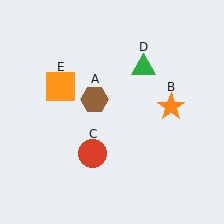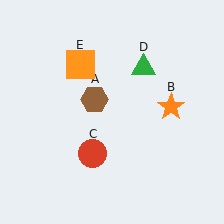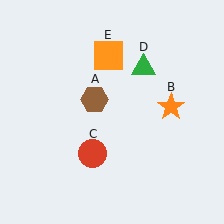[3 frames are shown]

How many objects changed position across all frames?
1 object changed position: orange square (object E).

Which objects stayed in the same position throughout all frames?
Brown hexagon (object A) and orange star (object B) and red circle (object C) and green triangle (object D) remained stationary.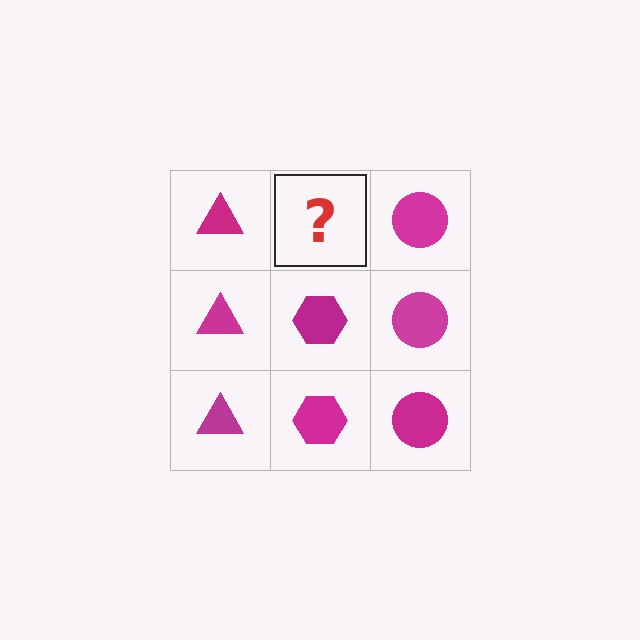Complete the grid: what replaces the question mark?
The question mark should be replaced with a magenta hexagon.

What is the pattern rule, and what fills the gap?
The rule is that each column has a consistent shape. The gap should be filled with a magenta hexagon.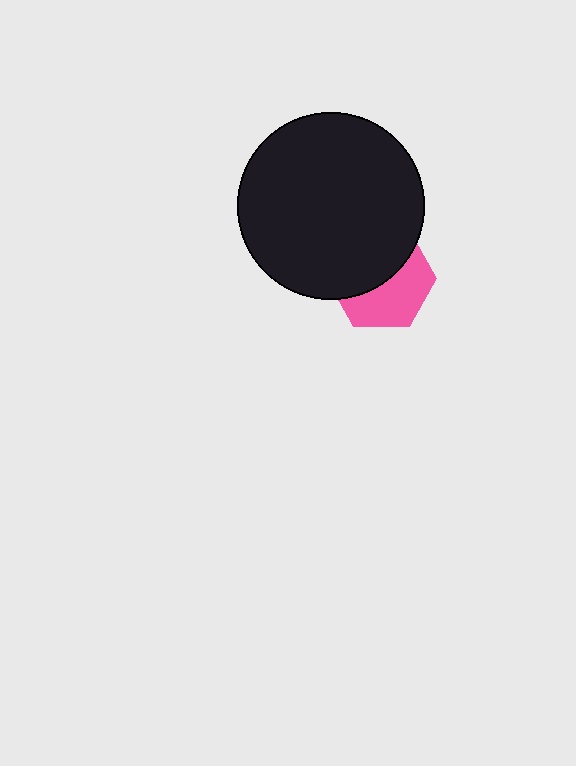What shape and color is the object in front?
The object in front is a black circle.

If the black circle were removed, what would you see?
You would see the complete pink hexagon.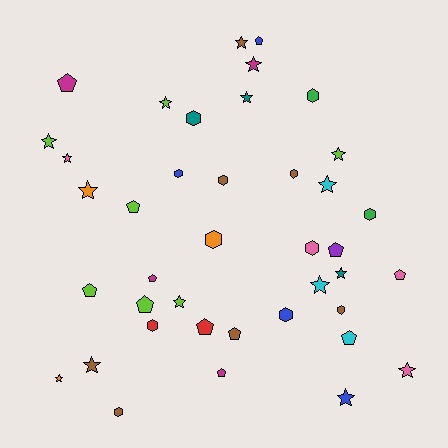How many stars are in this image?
There are 16 stars.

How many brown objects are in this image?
There are 7 brown objects.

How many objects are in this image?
There are 40 objects.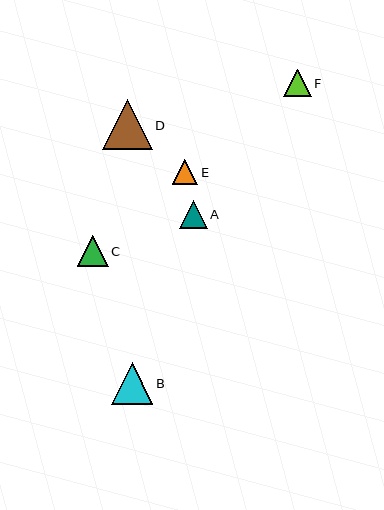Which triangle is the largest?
Triangle D is the largest with a size of approximately 50 pixels.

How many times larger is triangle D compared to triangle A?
Triangle D is approximately 1.8 times the size of triangle A.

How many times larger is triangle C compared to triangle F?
Triangle C is approximately 1.1 times the size of triangle F.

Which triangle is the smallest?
Triangle E is the smallest with a size of approximately 25 pixels.